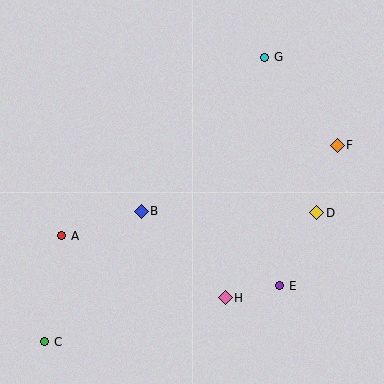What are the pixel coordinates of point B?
Point B is at (141, 211).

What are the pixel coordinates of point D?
Point D is at (317, 213).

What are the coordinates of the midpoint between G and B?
The midpoint between G and B is at (203, 134).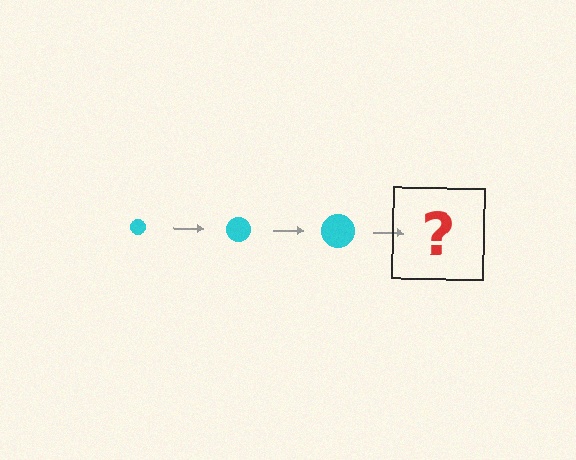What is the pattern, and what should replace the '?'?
The pattern is that the circle gets progressively larger each step. The '?' should be a cyan circle, larger than the previous one.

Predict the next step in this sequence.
The next step is a cyan circle, larger than the previous one.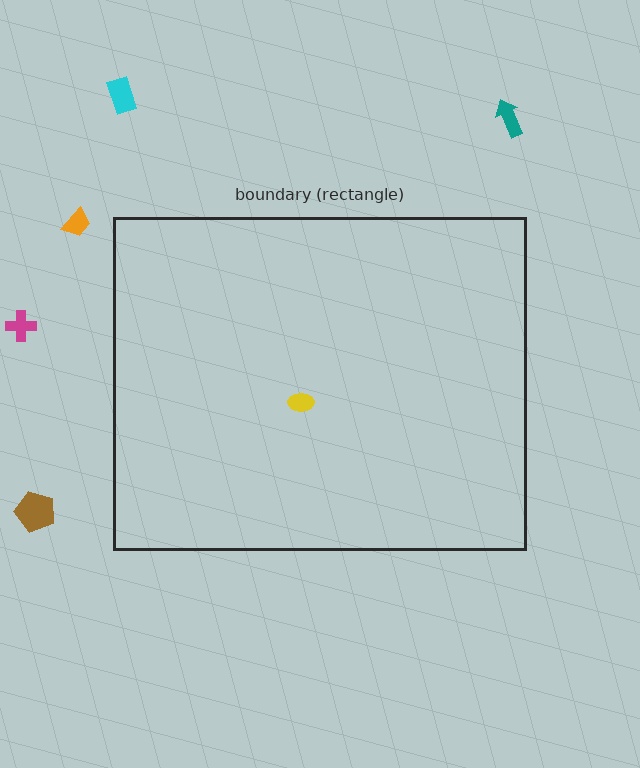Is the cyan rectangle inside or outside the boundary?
Outside.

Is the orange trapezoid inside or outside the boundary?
Outside.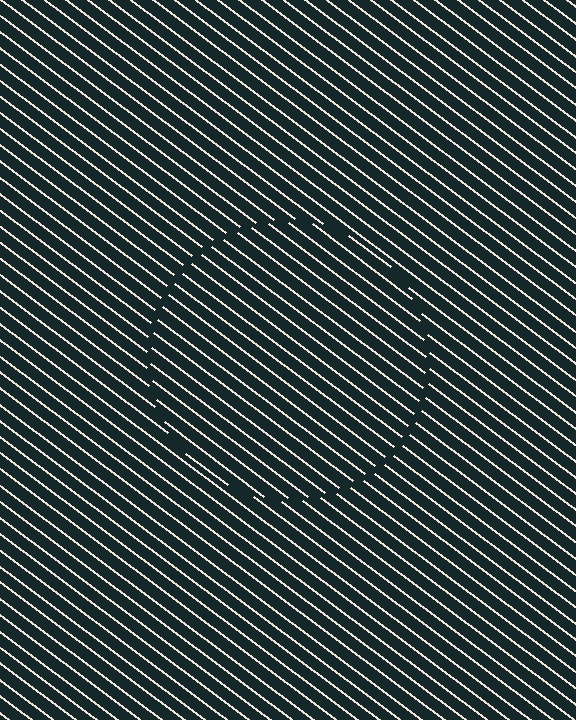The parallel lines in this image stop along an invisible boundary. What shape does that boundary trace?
An illusory circle. The interior of the shape contains the same grating, shifted by half a period — the contour is defined by the phase discontinuity where line-ends from the inner and outer gratings abut.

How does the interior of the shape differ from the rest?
The interior of the shape contains the same grating, shifted by half a period — the contour is defined by the phase discontinuity where line-ends from the inner and outer gratings abut.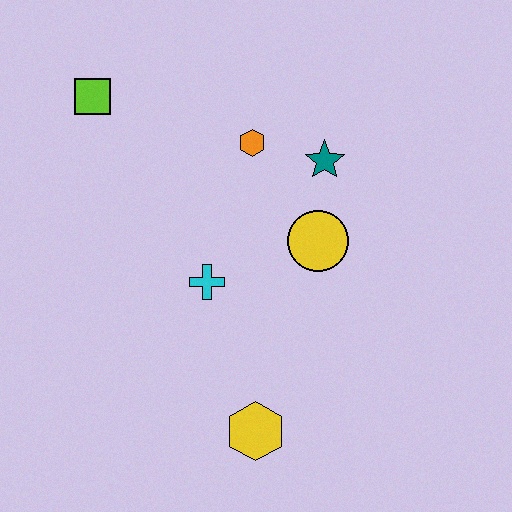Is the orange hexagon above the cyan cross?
Yes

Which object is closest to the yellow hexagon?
The cyan cross is closest to the yellow hexagon.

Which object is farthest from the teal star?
The yellow hexagon is farthest from the teal star.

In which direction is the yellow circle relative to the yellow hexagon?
The yellow circle is above the yellow hexagon.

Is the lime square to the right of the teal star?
No